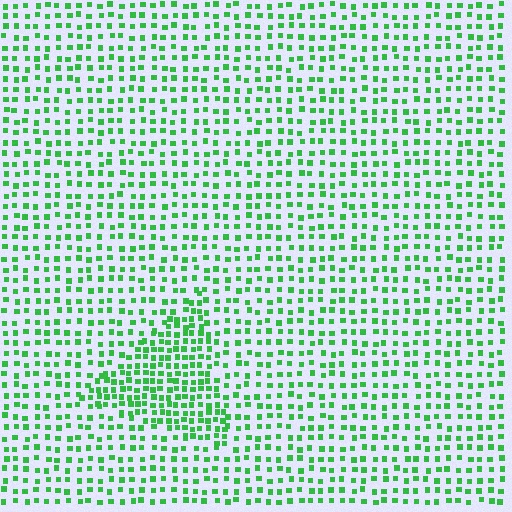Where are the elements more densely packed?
The elements are more densely packed inside the triangle boundary.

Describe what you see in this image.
The image contains small green elements arranged at two different densities. A triangle-shaped region is visible where the elements are more densely packed than the surrounding area.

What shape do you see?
I see a triangle.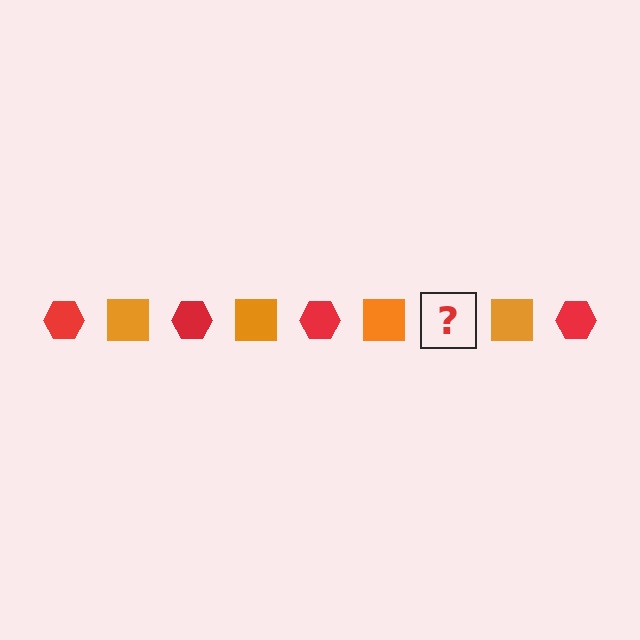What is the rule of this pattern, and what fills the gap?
The rule is that the pattern alternates between red hexagon and orange square. The gap should be filled with a red hexagon.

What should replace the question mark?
The question mark should be replaced with a red hexagon.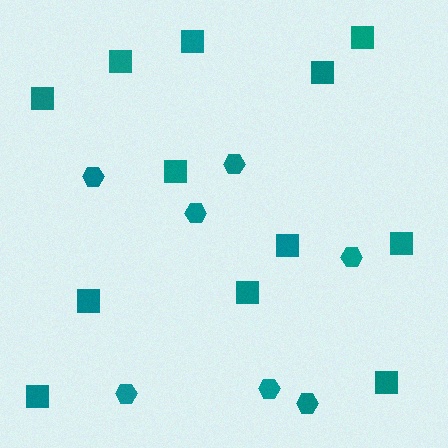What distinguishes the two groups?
There are 2 groups: one group of hexagons (7) and one group of squares (12).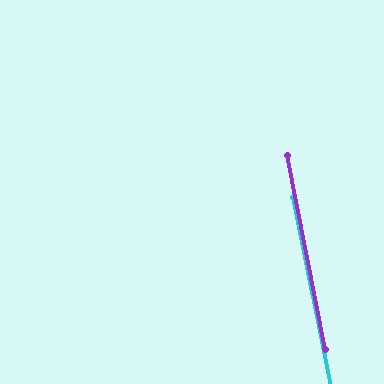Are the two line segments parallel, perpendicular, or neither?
Parallel — their directions differ by only 0.1°.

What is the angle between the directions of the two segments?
Approximately 0 degrees.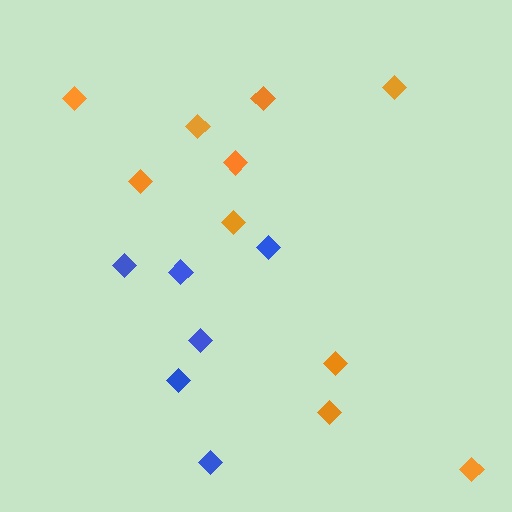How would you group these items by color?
There are 2 groups: one group of orange diamonds (10) and one group of blue diamonds (6).